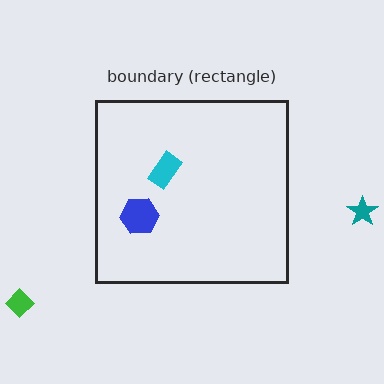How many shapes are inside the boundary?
2 inside, 2 outside.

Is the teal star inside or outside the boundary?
Outside.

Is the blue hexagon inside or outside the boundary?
Inside.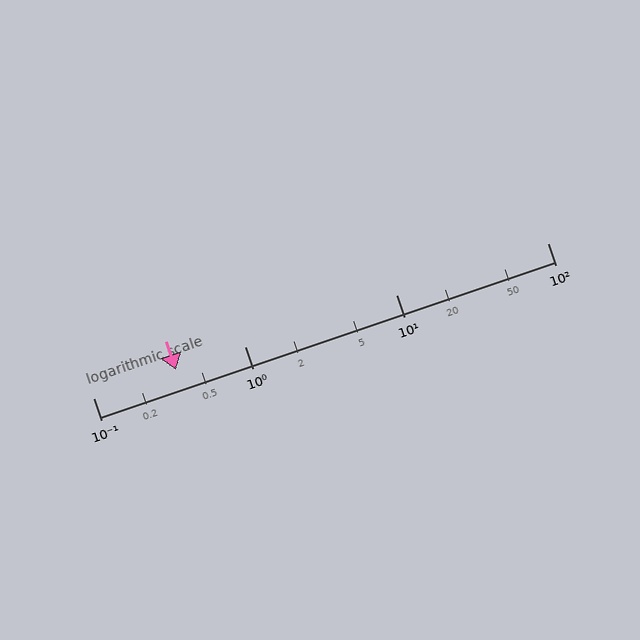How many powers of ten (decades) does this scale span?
The scale spans 3 decades, from 0.1 to 100.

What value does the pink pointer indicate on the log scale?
The pointer indicates approximately 0.35.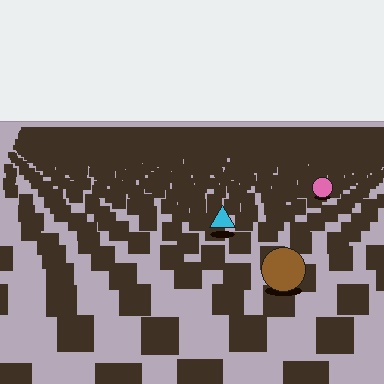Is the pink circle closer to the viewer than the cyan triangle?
No. The cyan triangle is closer — you can tell from the texture gradient: the ground texture is coarser near it.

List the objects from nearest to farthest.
From nearest to farthest: the brown circle, the cyan triangle, the pink circle.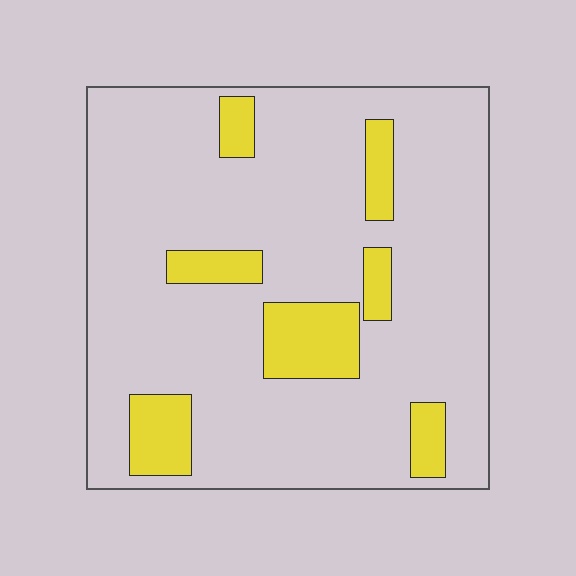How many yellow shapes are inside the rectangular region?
7.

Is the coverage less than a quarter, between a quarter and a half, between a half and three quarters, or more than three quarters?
Less than a quarter.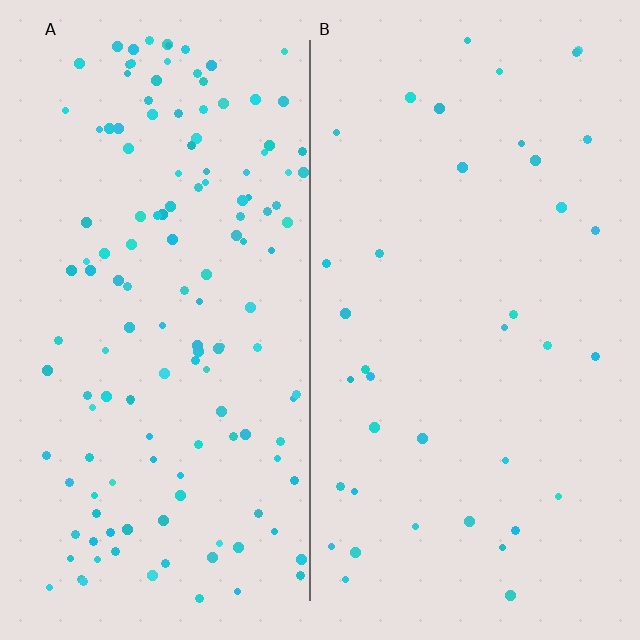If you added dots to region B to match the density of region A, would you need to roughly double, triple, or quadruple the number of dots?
Approximately quadruple.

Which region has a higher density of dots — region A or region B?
A (the left).